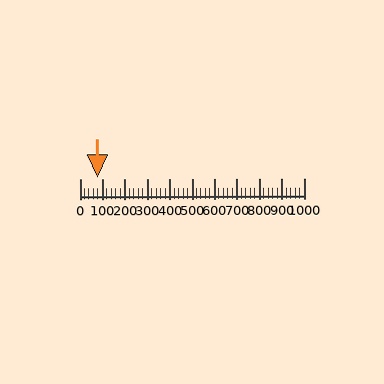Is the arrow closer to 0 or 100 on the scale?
The arrow is closer to 100.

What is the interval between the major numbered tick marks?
The major tick marks are spaced 100 units apart.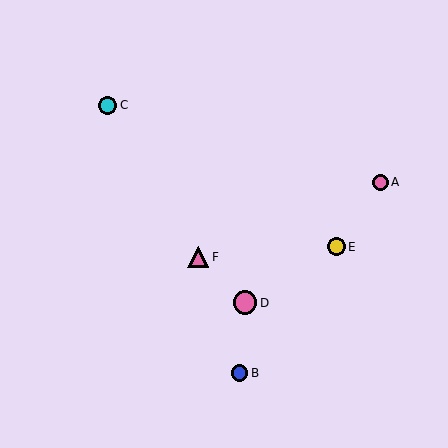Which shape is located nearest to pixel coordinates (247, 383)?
The blue circle (labeled B) at (240, 373) is nearest to that location.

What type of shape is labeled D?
Shape D is a pink circle.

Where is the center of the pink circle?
The center of the pink circle is at (380, 182).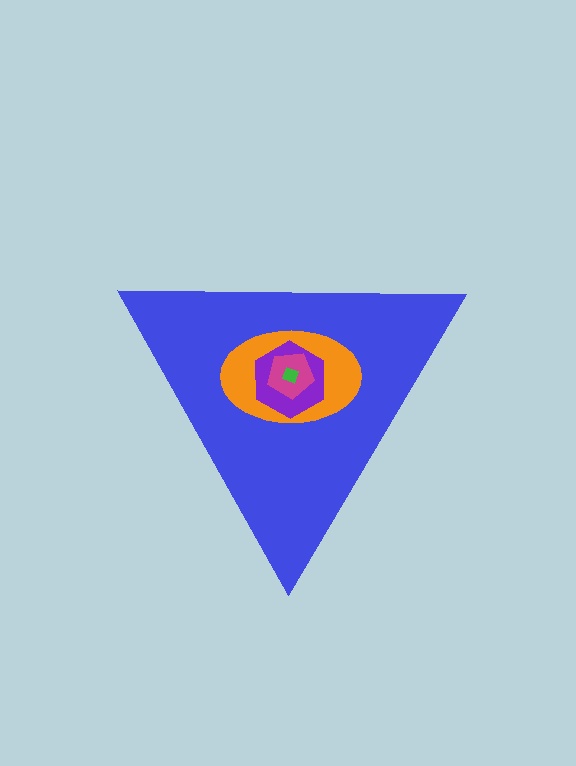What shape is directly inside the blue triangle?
The orange ellipse.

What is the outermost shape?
The blue triangle.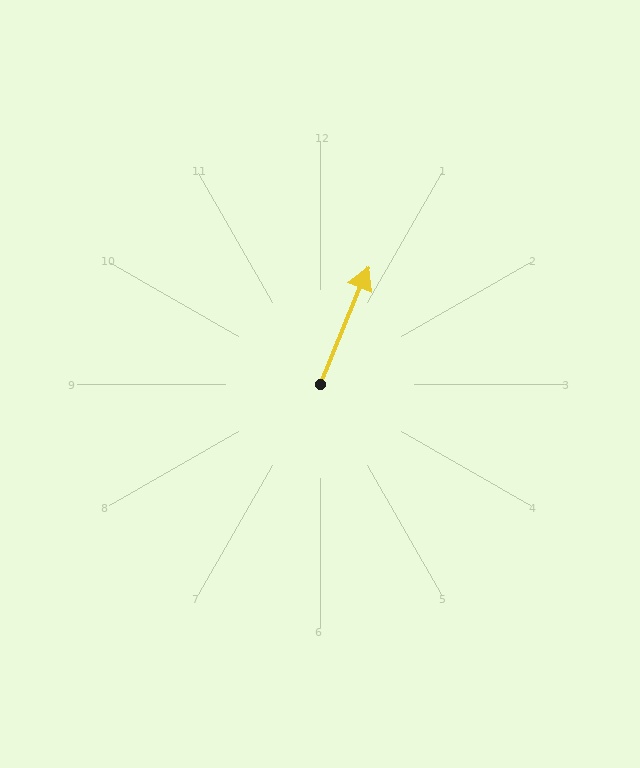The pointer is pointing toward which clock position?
Roughly 1 o'clock.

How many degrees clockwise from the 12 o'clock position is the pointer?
Approximately 22 degrees.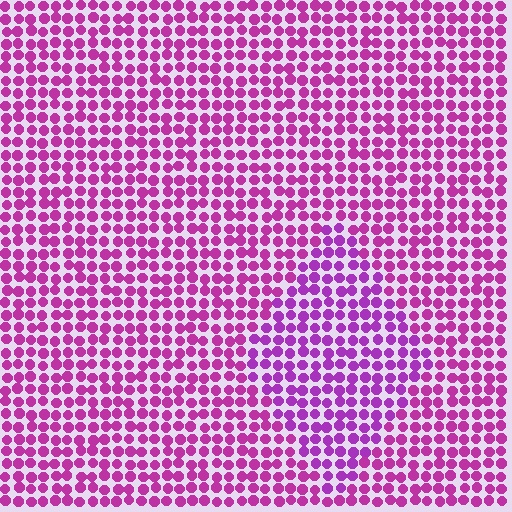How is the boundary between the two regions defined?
The boundary is defined purely by a slight shift in hue (about 20 degrees). Spacing, size, and orientation are identical on both sides.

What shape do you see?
I see a diamond.